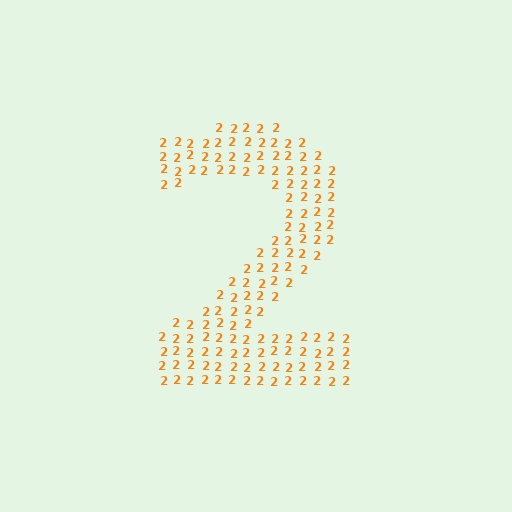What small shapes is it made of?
It is made of small digit 2's.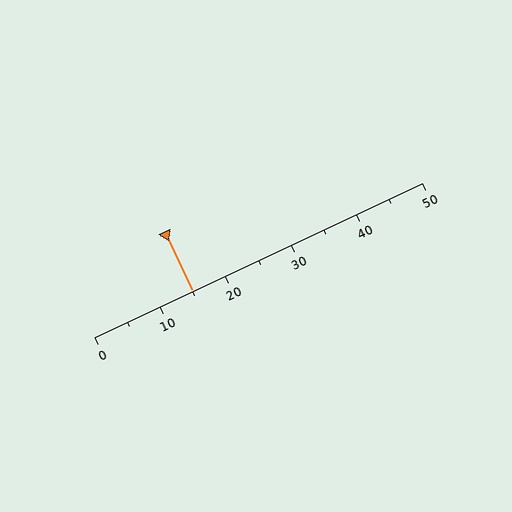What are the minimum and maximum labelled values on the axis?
The axis runs from 0 to 50.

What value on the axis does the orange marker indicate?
The marker indicates approximately 15.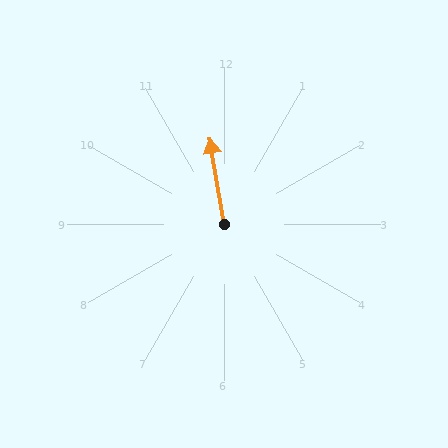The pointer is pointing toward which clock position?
Roughly 12 o'clock.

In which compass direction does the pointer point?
North.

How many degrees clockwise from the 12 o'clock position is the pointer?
Approximately 351 degrees.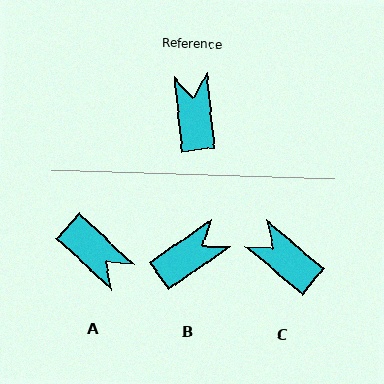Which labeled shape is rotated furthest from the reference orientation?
A, about 139 degrees away.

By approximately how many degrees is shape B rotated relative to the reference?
Approximately 61 degrees clockwise.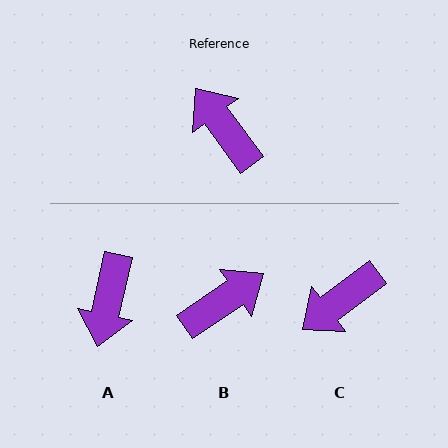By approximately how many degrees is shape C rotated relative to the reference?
Approximately 91 degrees counter-clockwise.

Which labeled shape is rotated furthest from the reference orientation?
A, about 131 degrees away.